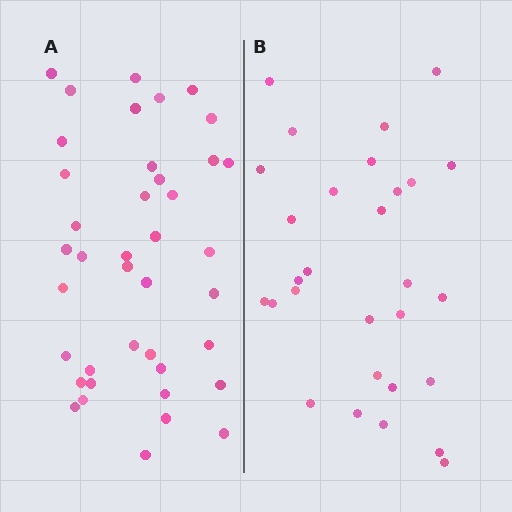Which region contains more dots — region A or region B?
Region A (the left region) has more dots.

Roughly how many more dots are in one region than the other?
Region A has roughly 12 or so more dots than region B.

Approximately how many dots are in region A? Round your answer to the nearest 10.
About 40 dots.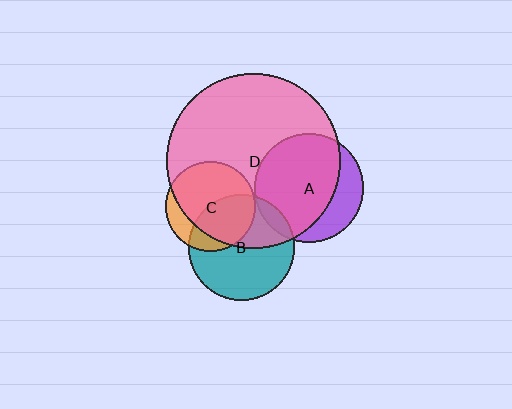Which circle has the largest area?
Circle D (pink).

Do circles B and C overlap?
Yes.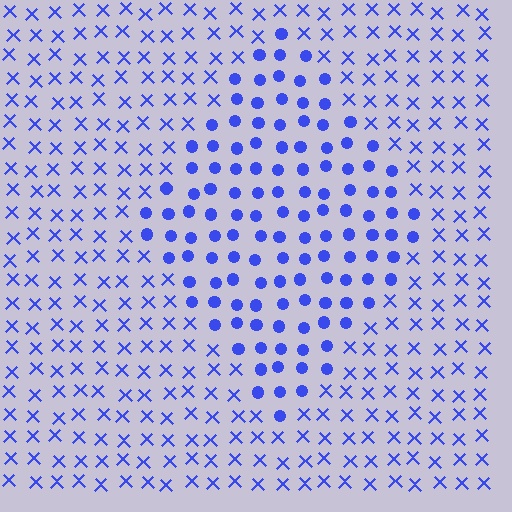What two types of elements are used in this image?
The image uses circles inside the diamond region and X marks outside it.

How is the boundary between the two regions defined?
The boundary is defined by a change in element shape: circles inside vs. X marks outside. All elements share the same color and spacing.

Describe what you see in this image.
The image is filled with small blue elements arranged in a uniform grid. A diamond-shaped region contains circles, while the surrounding area contains X marks. The boundary is defined purely by the change in element shape.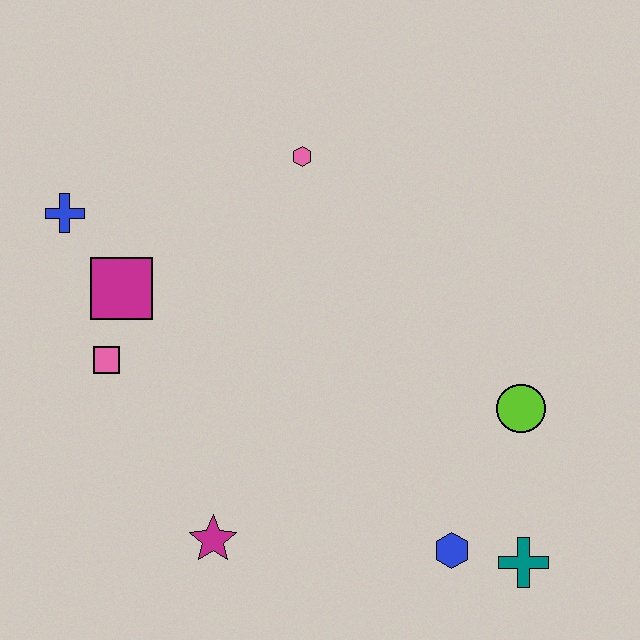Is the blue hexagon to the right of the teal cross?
No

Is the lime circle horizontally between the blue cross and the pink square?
No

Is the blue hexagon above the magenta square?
No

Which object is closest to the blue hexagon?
The teal cross is closest to the blue hexagon.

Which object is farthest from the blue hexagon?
The blue cross is farthest from the blue hexagon.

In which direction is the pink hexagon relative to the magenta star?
The pink hexagon is above the magenta star.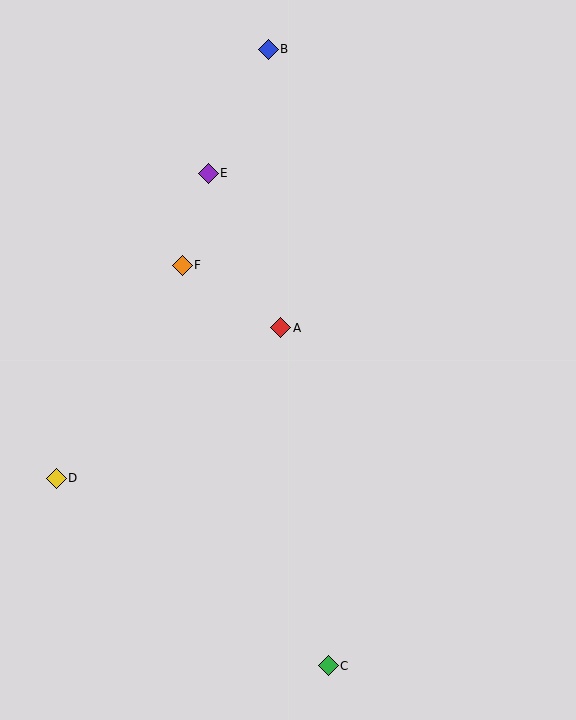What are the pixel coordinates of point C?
Point C is at (328, 666).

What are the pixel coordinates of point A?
Point A is at (281, 328).